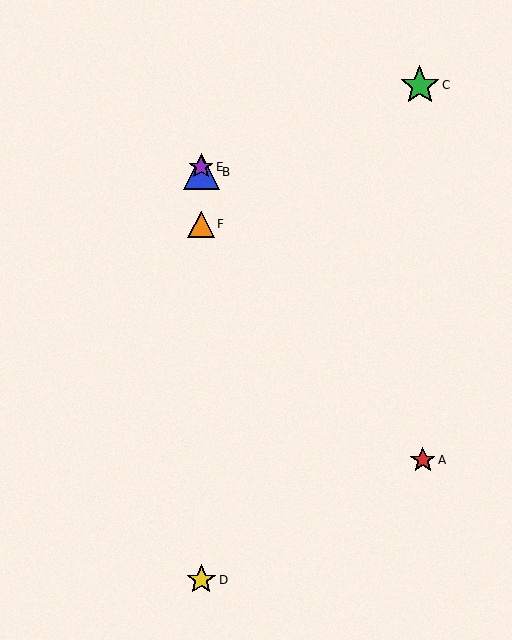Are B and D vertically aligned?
Yes, both are at x≈201.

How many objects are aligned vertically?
4 objects (B, D, E, F) are aligned vertically.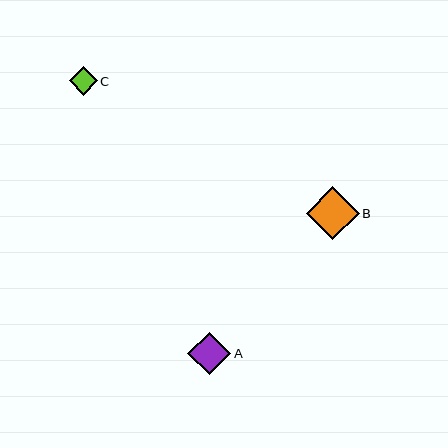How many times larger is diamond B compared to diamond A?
Diamond B is approximately 1.2 times the size of diamond A.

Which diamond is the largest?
Diamond B is the largest with a size of approximately 53 pixels.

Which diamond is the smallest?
Diamond C is the smallest with a size of approximately 28 pixels.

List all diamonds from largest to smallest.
From largest to smallest: B, A, C.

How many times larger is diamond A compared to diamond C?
Diamond A is approximately 1.5 times the size of diamond C.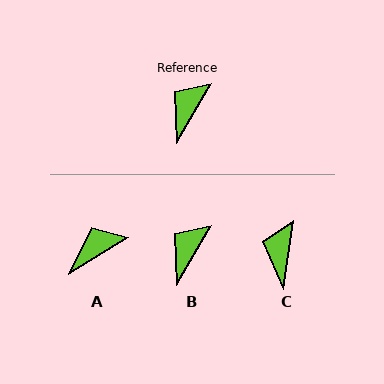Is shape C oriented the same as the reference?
No, it is off by about 23 degrees.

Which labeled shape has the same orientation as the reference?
B.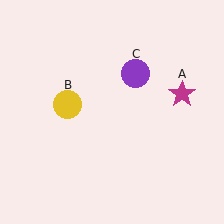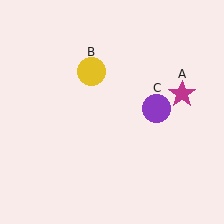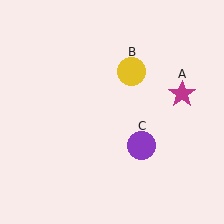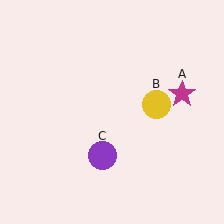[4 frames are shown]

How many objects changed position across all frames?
2 objects changed position: yellow circle (object B), purple circle (object C).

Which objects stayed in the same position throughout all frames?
Magenta star (object A) remained stationary.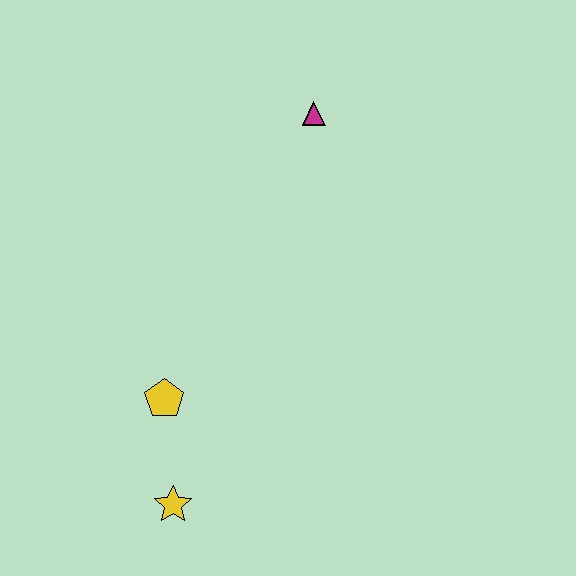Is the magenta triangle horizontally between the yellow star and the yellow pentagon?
No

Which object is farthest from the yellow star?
The magenta triangle is farthest from the yellow star.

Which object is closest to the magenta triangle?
The yellow pentagon is closest to the magenta triangle.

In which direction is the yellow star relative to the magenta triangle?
The yellow star is below the magenta triangle.